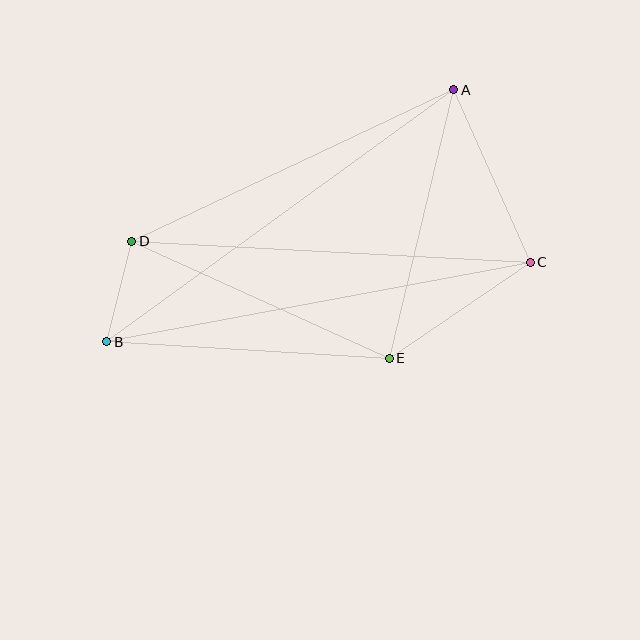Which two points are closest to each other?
Points B and D are closest to each other.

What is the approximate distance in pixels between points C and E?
The distance between C and E is approximately 171 pixels.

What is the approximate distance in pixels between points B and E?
The distance between B and E is approximately 283 pixels.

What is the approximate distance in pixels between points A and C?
The distance between A and C is approximately 189 pixels.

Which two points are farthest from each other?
Points B and C are farthest from each other.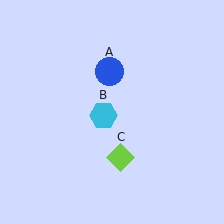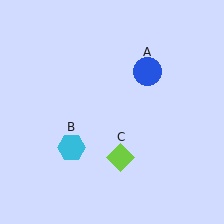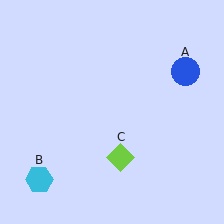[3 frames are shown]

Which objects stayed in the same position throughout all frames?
Lime diamond (object C) remained stationary.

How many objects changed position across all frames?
2 objects changed position: blue circle (object A), cyan hexagon (object B).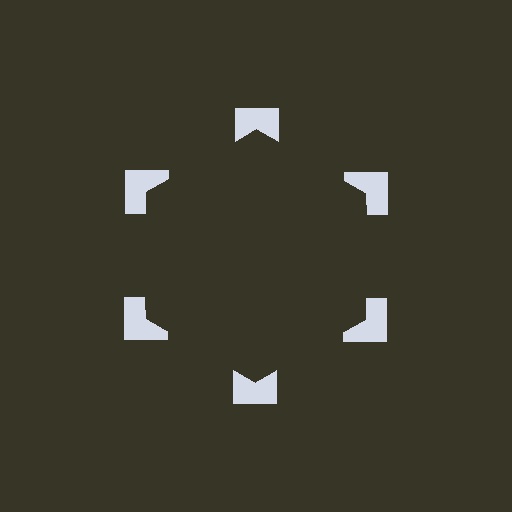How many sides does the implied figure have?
6 sides.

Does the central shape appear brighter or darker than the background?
It typically appears slightly darker than the background, even though no actual brightness change is drawn.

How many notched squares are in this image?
There are 6 — one at each vertex of the illusory hexagon.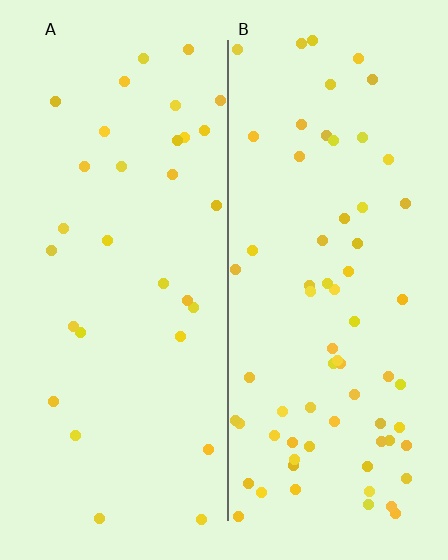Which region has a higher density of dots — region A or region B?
B (the right).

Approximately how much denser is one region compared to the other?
Approximately 2.2× — region B over region A.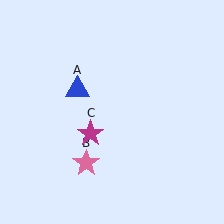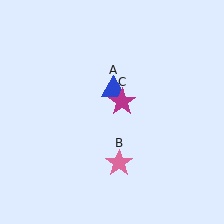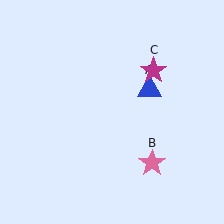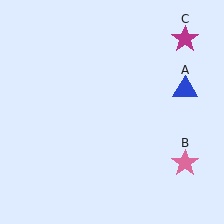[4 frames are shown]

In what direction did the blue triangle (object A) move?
The blue triangle (object A) moved right.